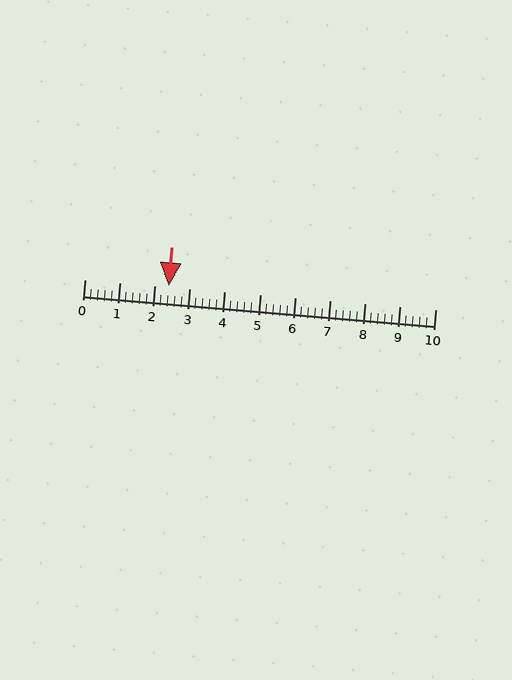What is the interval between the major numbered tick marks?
The major tick marks are spaced 1 units apart.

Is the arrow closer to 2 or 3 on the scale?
The arrow is closer to 2.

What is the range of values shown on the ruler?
The ruler shows values from 0 to 10.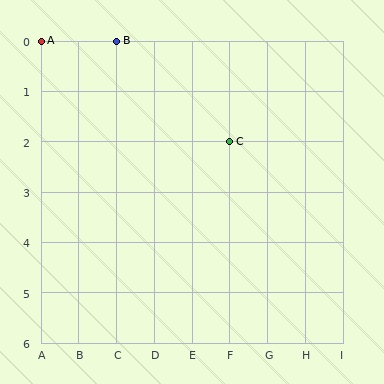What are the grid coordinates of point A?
Point A is at grid coordinates (A, 0).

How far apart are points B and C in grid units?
Points B and C are 3 columns and 2 rows apart (about 3.6 grid units diagonally).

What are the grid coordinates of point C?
Point C is at grid coordinates (F, 2).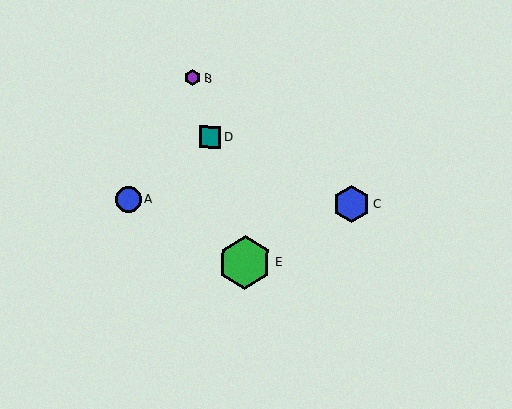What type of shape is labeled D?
Shape D is a teal square.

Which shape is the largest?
The green hexagon (labeled E) is the largest.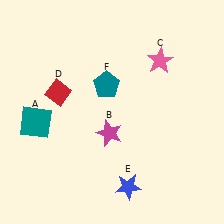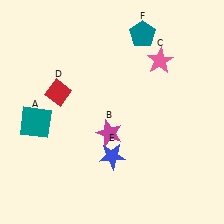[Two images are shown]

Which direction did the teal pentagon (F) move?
The teal pentagon (F) moved up.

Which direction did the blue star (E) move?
The blue star (E) moved up.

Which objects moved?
The objects that moved are: the blue star (E), the teal pentagon (F).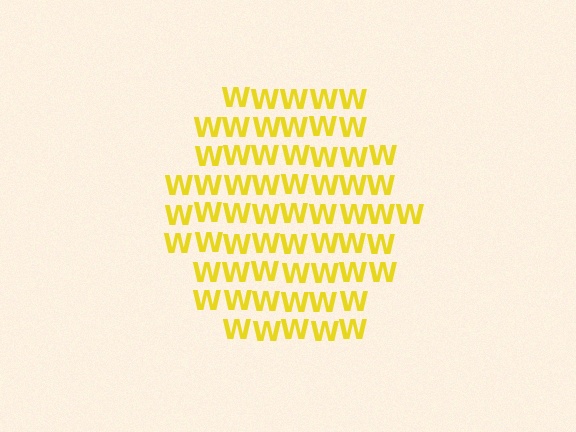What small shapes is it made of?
It is made of small letter W's.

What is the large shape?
The large shape is a hexagon.